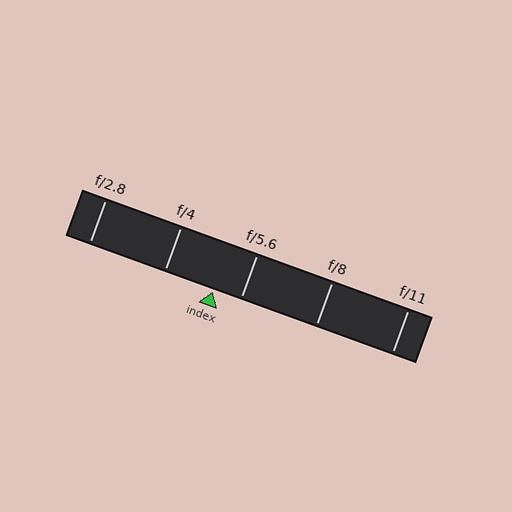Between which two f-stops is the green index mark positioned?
The index mark is between f/4 and f/5.6.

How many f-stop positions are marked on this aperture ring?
There are 5 f-stop positions marked.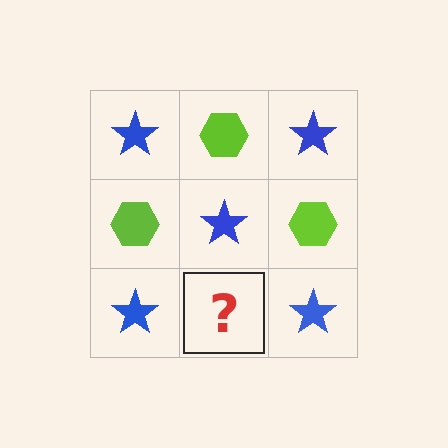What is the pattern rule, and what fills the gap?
The rule is that it alternates blue star and lime hexagon in a checkerboard pattern. The gap should be filled with a lime hexagon.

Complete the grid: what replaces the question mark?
The question mark should be replaced with a lime hexagon.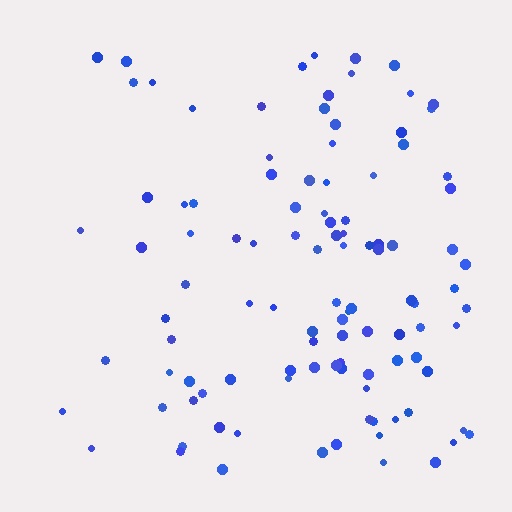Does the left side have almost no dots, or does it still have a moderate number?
Still a moderate number, just noticeably fewer than the right.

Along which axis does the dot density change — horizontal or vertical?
Horizontal.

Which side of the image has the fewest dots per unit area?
The left.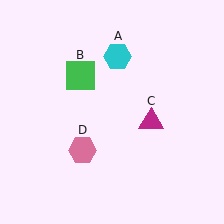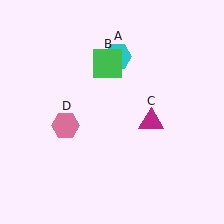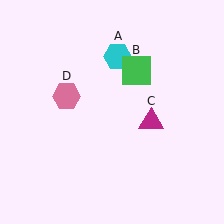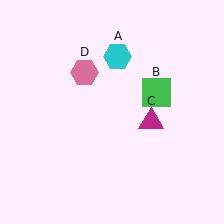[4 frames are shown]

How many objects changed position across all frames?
2 objects changed position: green square (object B), pink hexagon (object D).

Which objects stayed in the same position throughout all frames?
Cyan hexagon (object A) and magenta triangle (object C) remained stationary.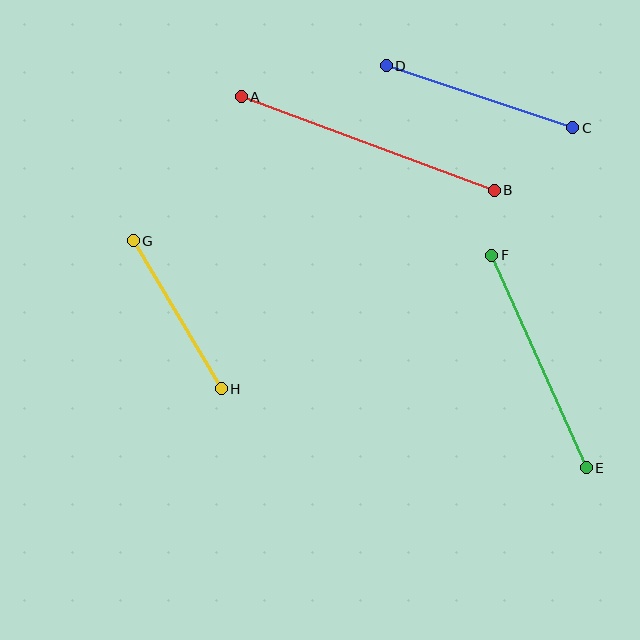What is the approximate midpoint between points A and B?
The midpoint is at approximately (368, 144) pixels.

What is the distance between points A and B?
The distance is approximately 270 pixels.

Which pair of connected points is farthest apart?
Points A and B are farthest apart.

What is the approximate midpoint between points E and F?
The midpoint is at approximately (539, 361) pixels.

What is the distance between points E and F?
The distance is approximately 233 pixels.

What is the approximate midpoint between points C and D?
The midpoint is at approximately (480, 97) pixels.